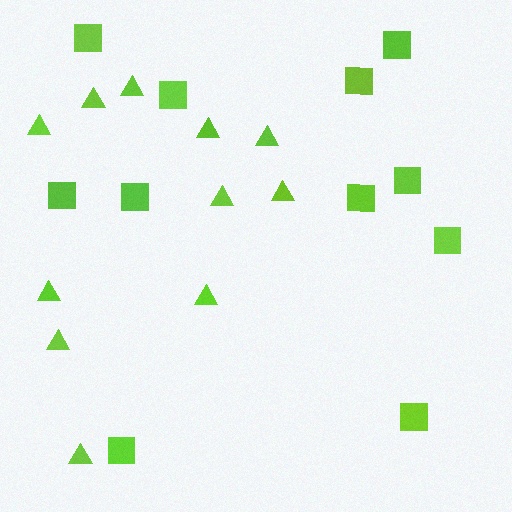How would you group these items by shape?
There are 2 groups: one group of squares (11) and one group of triangles (11).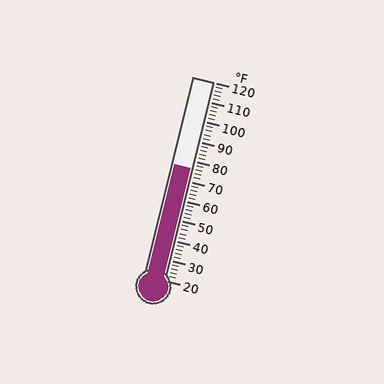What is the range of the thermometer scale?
The thermometer scale ranges from 20°F to 120°F.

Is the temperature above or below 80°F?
The temperature is below 80°F.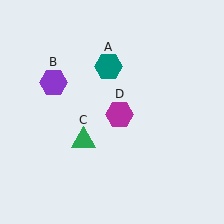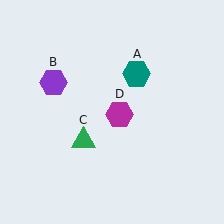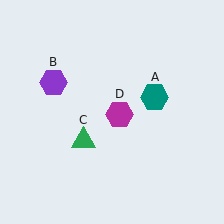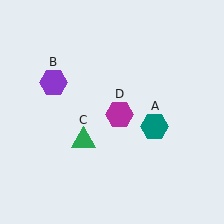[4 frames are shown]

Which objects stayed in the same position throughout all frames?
Purple hexagon (object B) and green triangle (object C) and magenta hexagon (object D) remained stationary.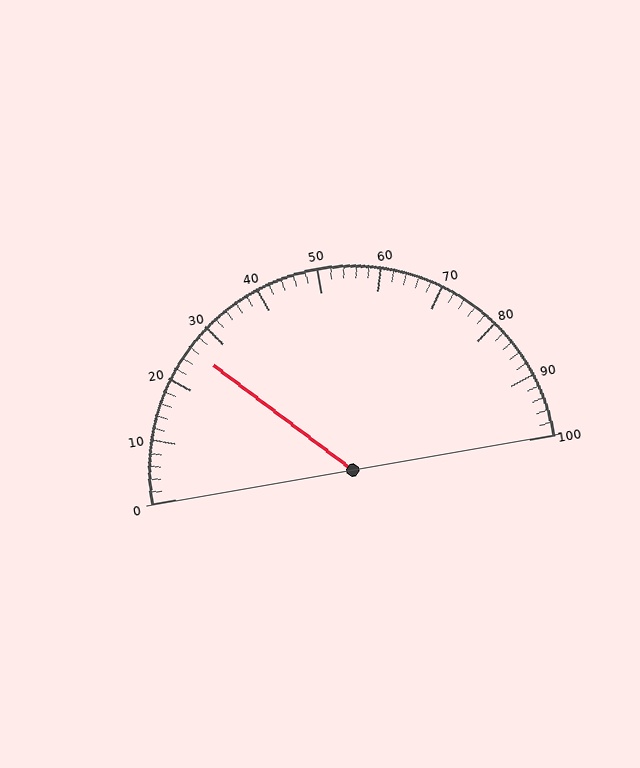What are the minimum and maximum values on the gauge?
The gauge ranges from 0 to 100.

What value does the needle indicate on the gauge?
The needle indicates approximately 26.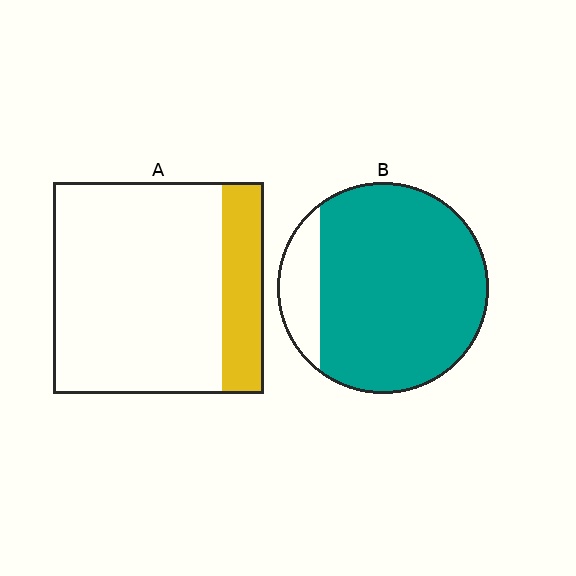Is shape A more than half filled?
No.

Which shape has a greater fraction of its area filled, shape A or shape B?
Shape B.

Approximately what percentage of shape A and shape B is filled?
A is approximately 20% and B is approximately 85%.